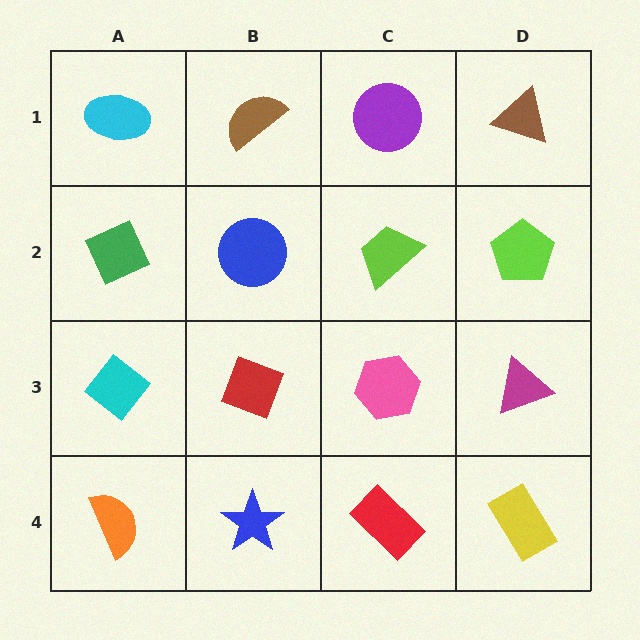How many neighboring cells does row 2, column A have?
3.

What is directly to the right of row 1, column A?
A brown semicircle.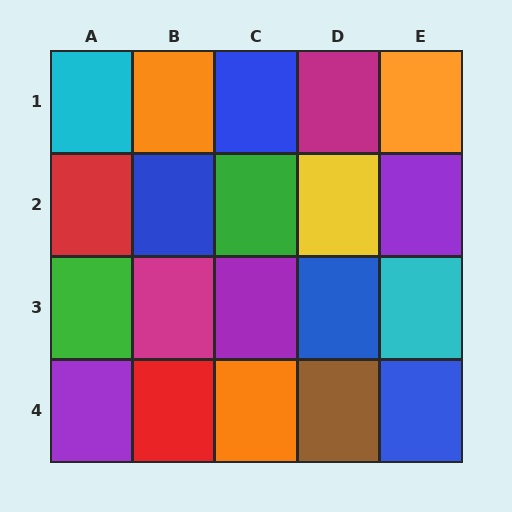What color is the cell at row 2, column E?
Purple.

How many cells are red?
2 cells are red.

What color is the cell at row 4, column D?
Brown.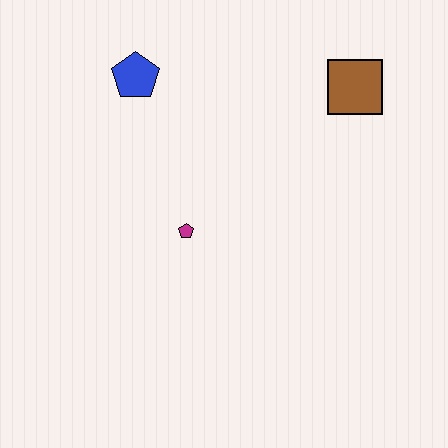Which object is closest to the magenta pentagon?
The blue pentagon is closest to the magenta pentagon.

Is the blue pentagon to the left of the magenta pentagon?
Yes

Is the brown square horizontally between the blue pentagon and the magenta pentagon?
No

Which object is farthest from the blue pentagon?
The brown square is farthest from the blue pentagon.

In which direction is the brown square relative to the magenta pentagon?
The brown square is to the right of the magenta pentagon.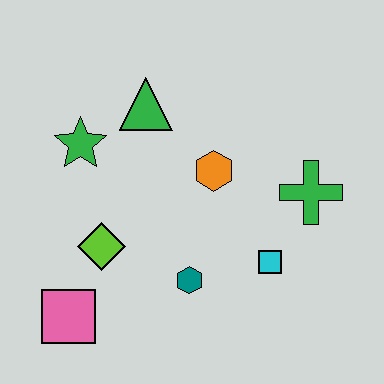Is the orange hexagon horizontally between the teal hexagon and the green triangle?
No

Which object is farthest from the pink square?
The green cross is farthest from the pink square.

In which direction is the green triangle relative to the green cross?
The green triangle is to the left of the green cross.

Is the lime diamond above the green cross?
No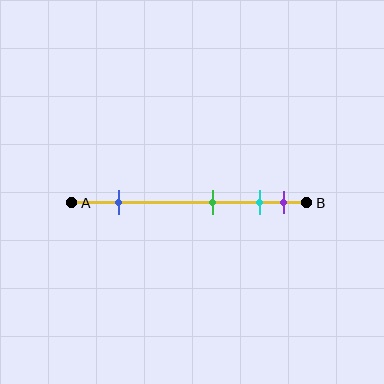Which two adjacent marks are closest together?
The cyan and purple marks are the closest adjacent pair.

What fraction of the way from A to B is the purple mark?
The purple mark is approximately 90% (0.9) of the way from A to B.